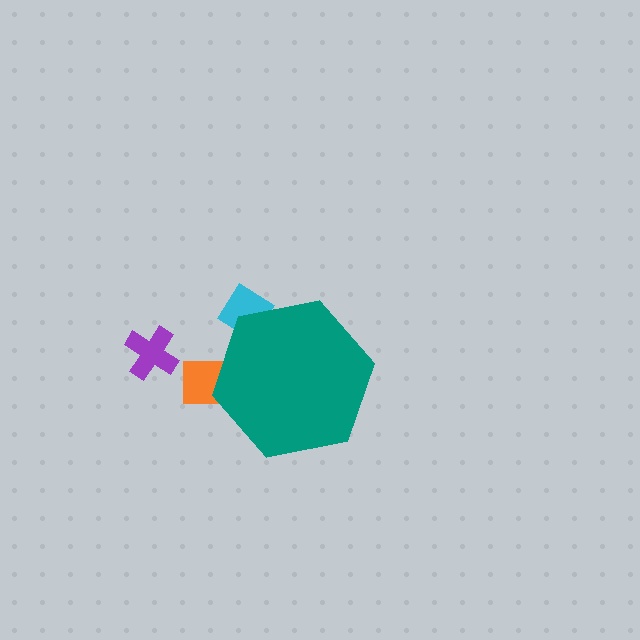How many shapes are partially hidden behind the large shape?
2 shapes are partially hidden.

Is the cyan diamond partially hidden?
Yes, the cyan diamond is partially hidden behind the teal hexagon.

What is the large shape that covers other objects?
A teal hexagon.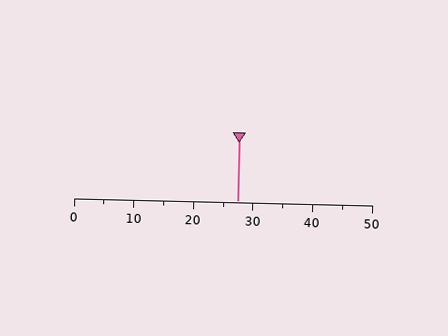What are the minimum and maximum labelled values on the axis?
The axis runs from 0 to 50.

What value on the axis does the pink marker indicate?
The marker indicates approximately 27.5.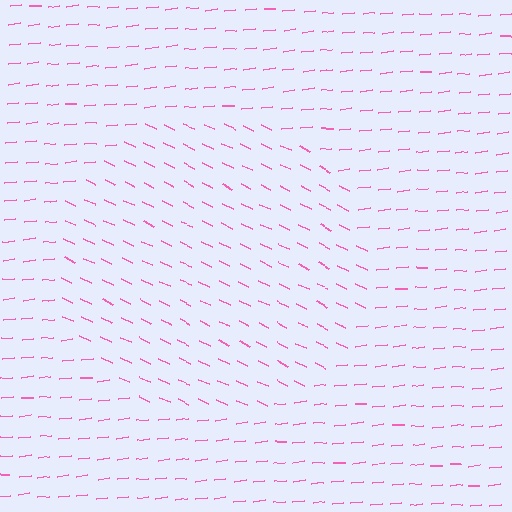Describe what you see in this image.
The image is filled with small pink line segments. A circle region in the image has lines oriented differently from the surrounding lines, creating a visible texture boundary.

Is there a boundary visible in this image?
Yes, there is a texture boundary formed by a change in line orientation.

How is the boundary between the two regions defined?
The boundary is defined purely by a change in line orientation (approximately 32 degrees difference). All lines are the same color and thickness.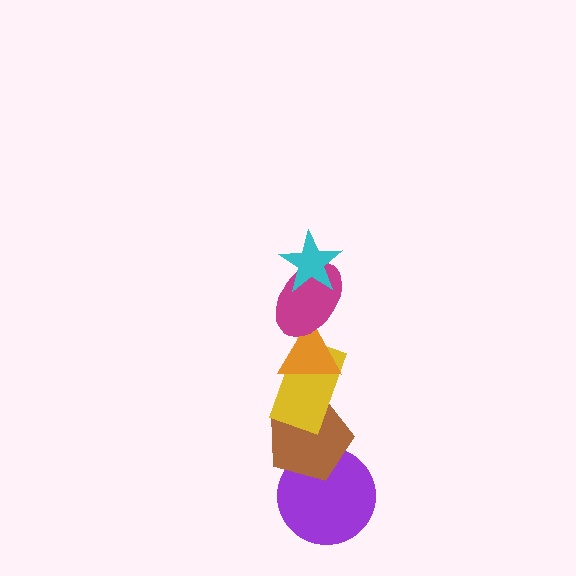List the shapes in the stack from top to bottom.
From top to bottom: the cyan star, the magenta ellipse, the orange triangle, the yellow rectangle, the brown pentagon, the purple circle.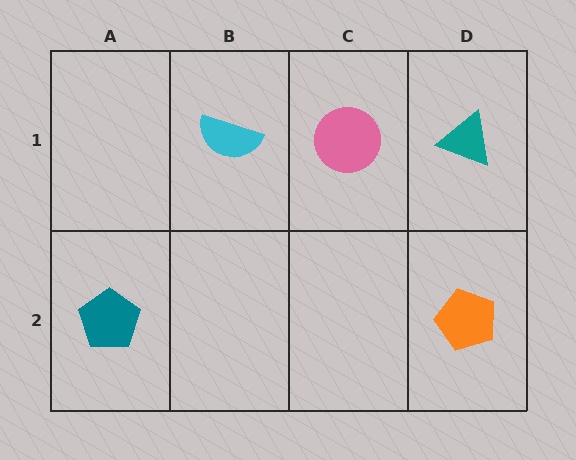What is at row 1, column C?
A pink circle.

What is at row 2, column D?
An orange pentagon.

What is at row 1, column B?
A cyan semicircle.